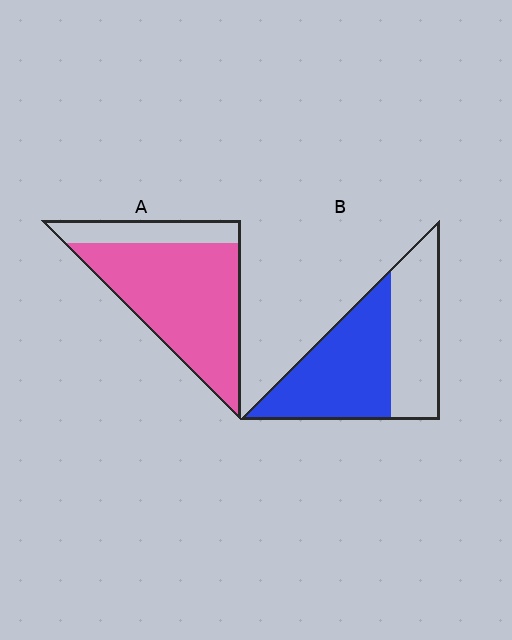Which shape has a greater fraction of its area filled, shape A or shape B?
Shape A.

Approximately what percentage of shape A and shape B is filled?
A is approximately 80% and B is approximately 55%.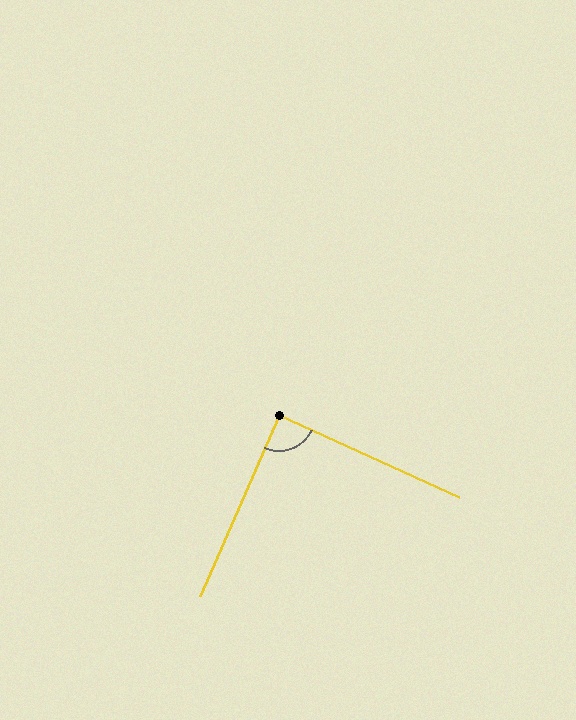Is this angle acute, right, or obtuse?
It is approximately a right angle.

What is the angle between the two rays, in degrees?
Approximately 89 degrees.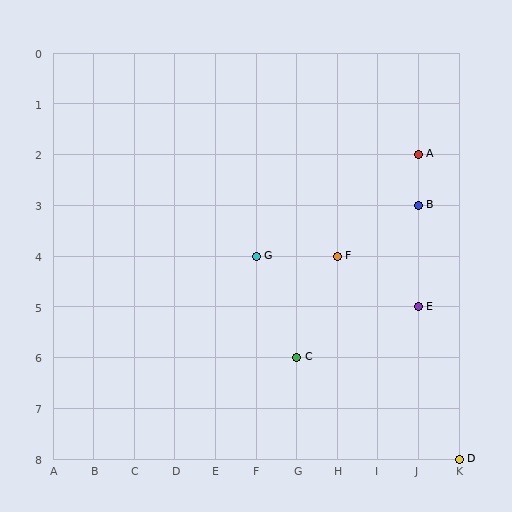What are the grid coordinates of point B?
Point B is at grid coordinates (J, 3).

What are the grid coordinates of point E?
Point E is at grid coordinates (J, 5).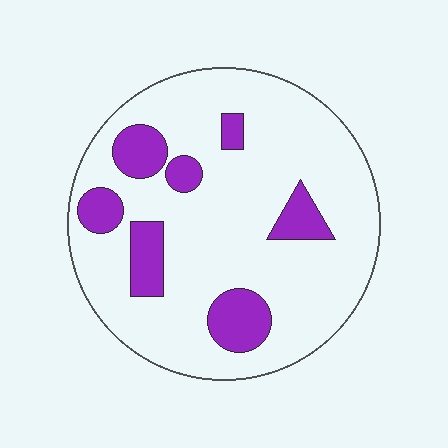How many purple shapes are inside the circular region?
7.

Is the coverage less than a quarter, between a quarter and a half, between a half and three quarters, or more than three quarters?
Less than a quarter.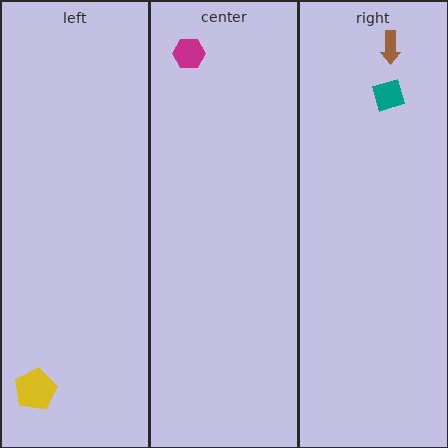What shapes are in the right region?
The teal diamond, the brown arrow.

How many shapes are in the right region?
2.